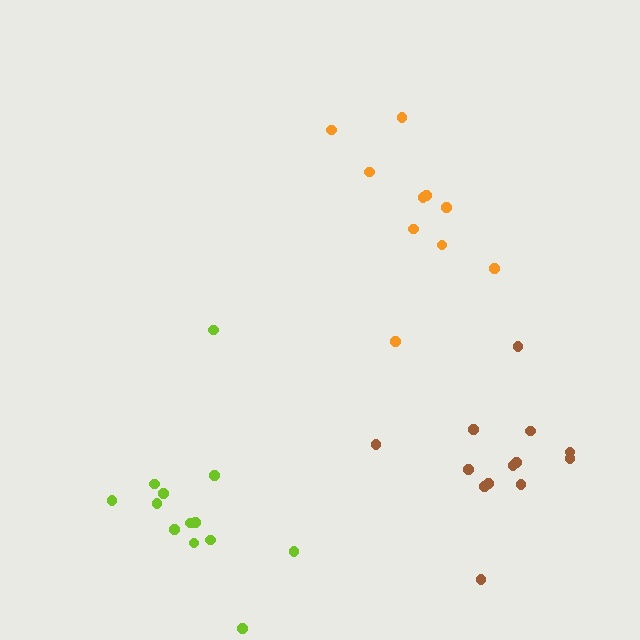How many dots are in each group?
Group 1: 13 dots, Group 2: 13 dots, Group 3: 10 dots (36 total).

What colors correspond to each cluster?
The clusters are colored: lime, brown, orange.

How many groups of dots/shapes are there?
There are 3 groups.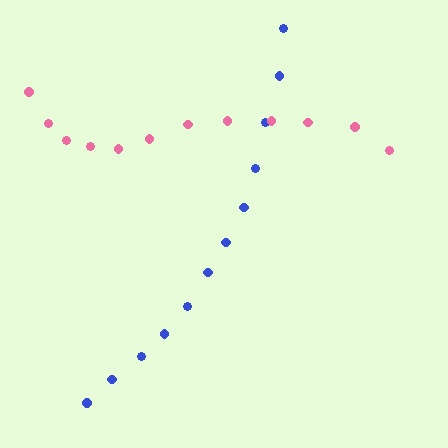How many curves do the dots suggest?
There are 2 distinct paths.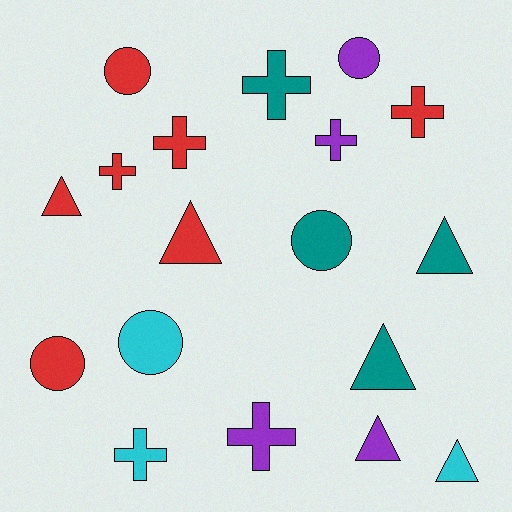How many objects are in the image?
There are 18 objects.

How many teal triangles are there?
There are 2 teal triangles.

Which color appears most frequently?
Red, with 7 objects.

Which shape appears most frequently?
Cross, with 7 objects.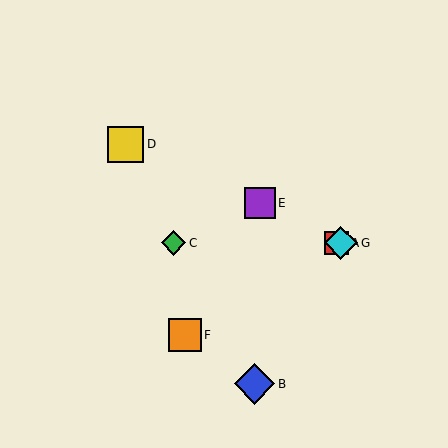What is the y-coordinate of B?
Object B is at y≈384.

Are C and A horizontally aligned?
Yes, both are at y≈243.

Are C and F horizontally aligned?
No, C is at y≈243 and F is at y≈335.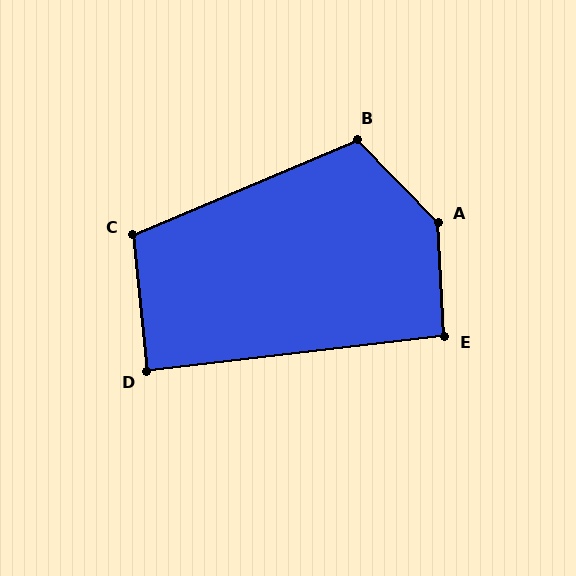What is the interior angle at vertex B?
Approximately 111 degrees (obtuse).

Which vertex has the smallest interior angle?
D, at approximately 89 degrees.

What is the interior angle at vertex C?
Approximately 107 degrees (obtuse).